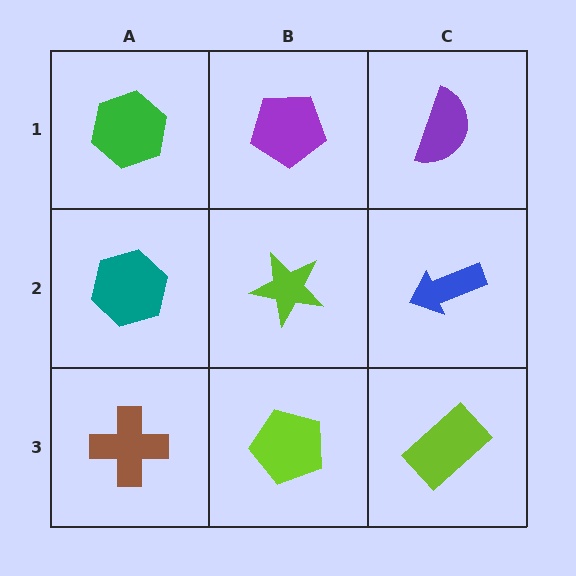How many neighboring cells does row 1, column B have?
3.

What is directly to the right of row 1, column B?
A purple semicircle.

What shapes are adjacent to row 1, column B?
A lime star (row 2, column B), a green hexagon (row 1, column A), a purple semicircle (row 1, column C).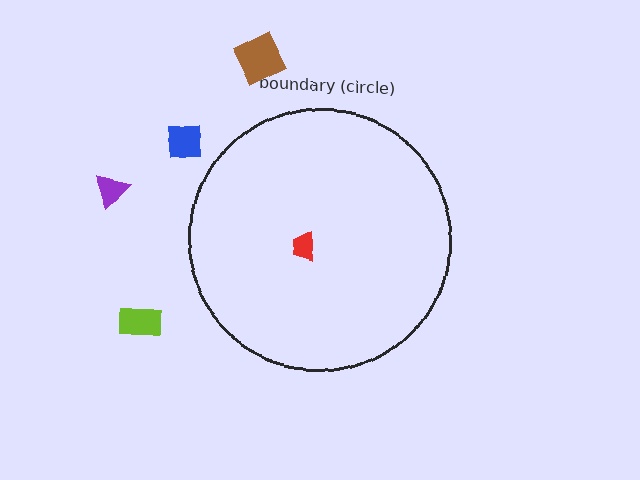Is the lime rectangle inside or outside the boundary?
Outside.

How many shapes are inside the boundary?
1 inside, 4 outside.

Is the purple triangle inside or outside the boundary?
Outside.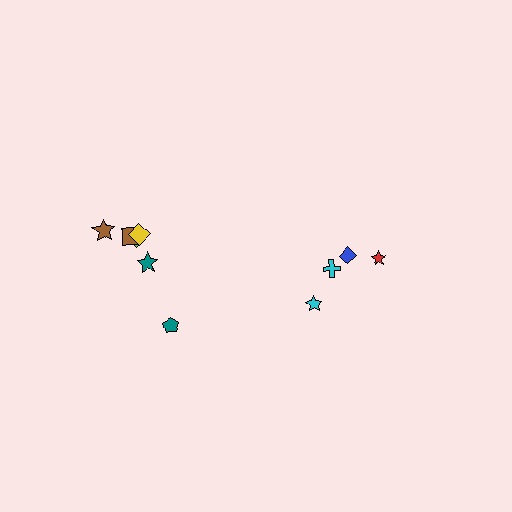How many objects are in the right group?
There are 4 objects.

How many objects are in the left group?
There are 6 objects.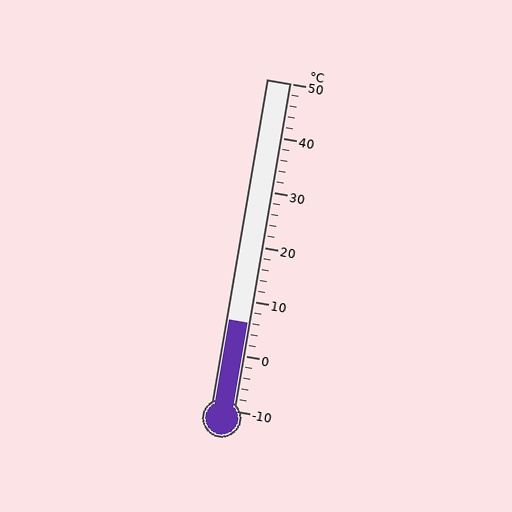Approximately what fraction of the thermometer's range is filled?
The thermometer is filled to approximately 25% of its range.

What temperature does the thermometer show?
The thermometer shows approximately 6°C.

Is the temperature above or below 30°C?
The temperature is below 30°C.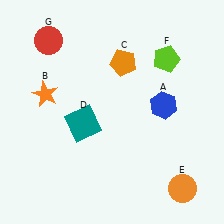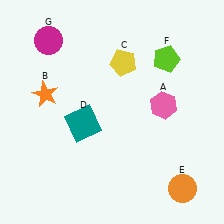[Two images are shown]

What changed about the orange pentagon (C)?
In Image 1, C is orange. In Image 2, it changed to yellow.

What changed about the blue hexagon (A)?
In Image 1, A is blue. In Image 2, it changed to pink.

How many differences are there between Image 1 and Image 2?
There are 3 differences between the two images.